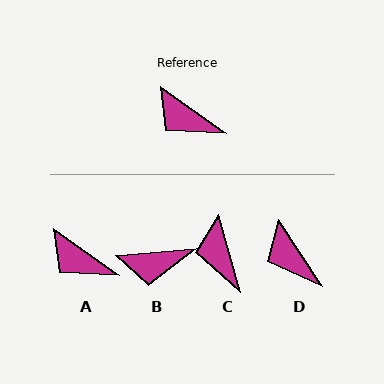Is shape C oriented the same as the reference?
No, it is off by about 39 degrees.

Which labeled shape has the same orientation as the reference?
A.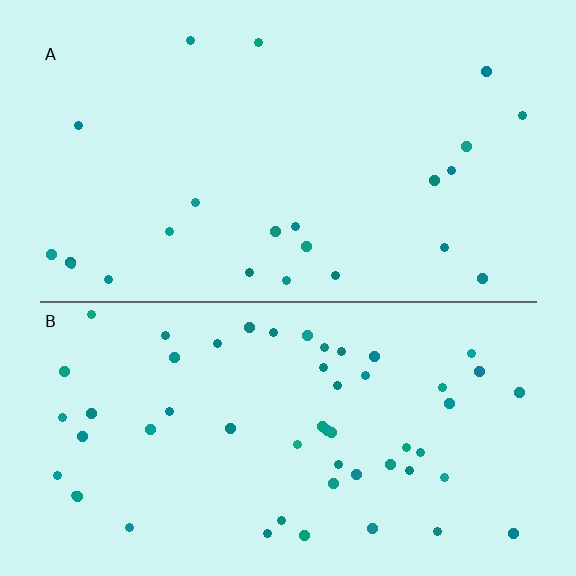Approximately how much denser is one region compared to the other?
Approximately 2.4× — region B over region A.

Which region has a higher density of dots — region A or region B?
B (the bottom).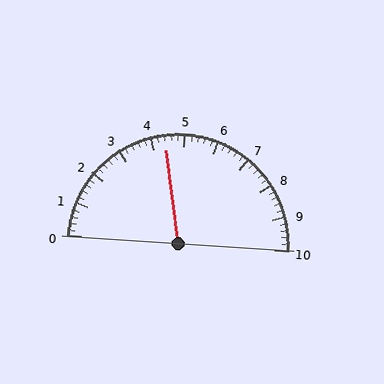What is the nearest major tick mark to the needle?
The nearest major tick mark is 4.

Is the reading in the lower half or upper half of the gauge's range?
The reading is in the lower half of the range (0 to 10).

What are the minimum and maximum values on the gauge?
The gauge ranges from 0 to 10.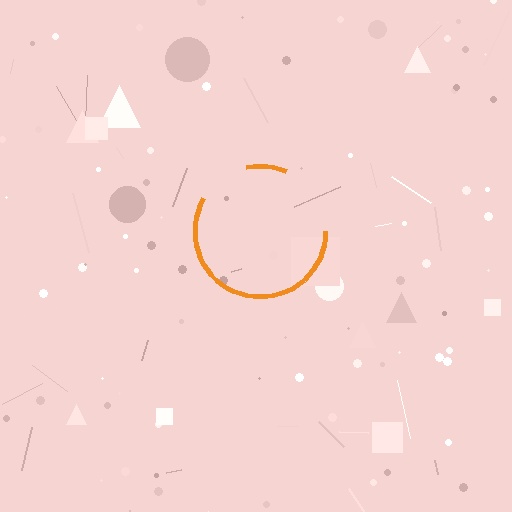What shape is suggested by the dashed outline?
The dashed outline suggests a circle.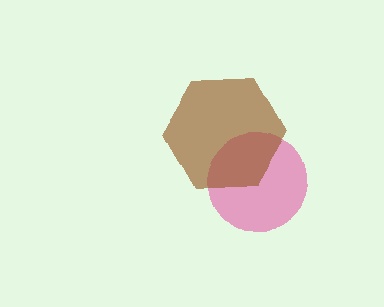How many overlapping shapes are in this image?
There are 2 overlapping shapes in the image.